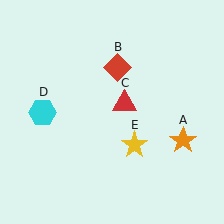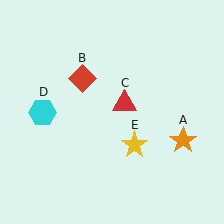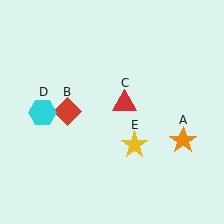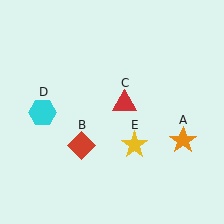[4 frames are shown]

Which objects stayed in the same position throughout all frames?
Orange star (object A) and red triangle (object C) and cyan hexagon (object D) and yellow star (object E) remained stationary.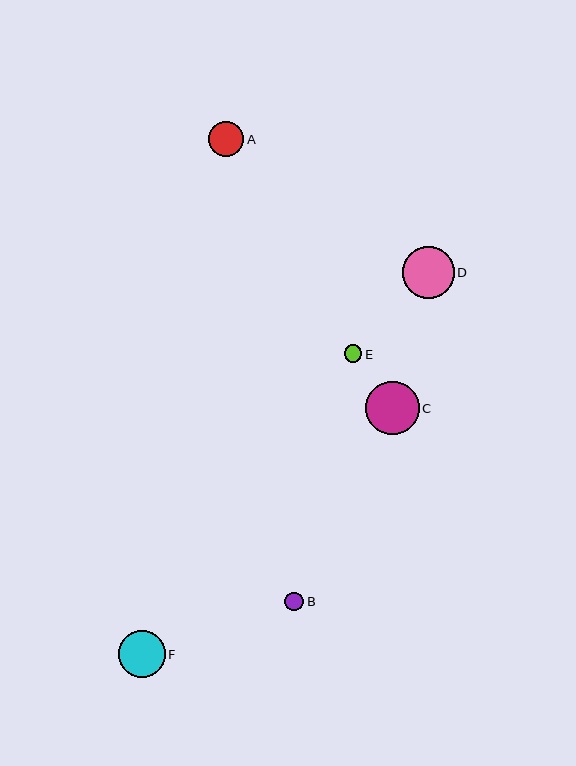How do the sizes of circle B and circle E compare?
Circle B and circle E are approximately the same size.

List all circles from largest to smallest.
From largest to smallest: C, D, F, A, B, E.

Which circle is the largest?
Circle C is the largest with a size of approximately 53 pixels.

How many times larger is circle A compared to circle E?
Circle A is approximately 2.0 times the size of circle E.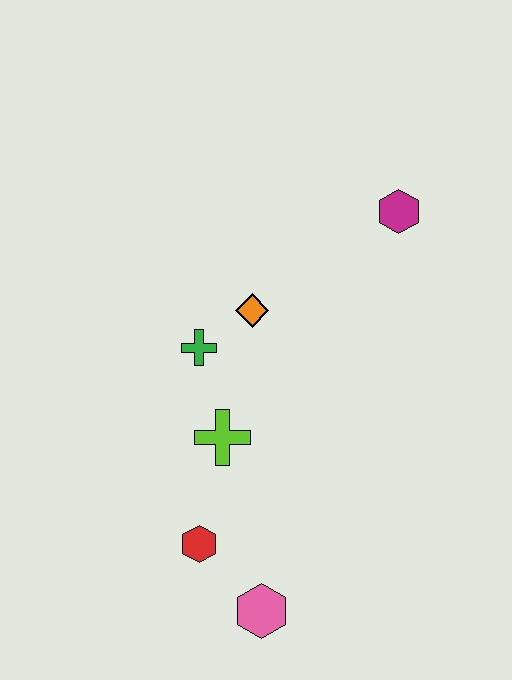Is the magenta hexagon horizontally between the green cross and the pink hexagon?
No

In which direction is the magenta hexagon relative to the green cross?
The magenta hexagon is to the right of the green cross.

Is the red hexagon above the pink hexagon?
Yes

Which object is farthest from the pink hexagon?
The magenta hexagon is farthest from the pink hexagon.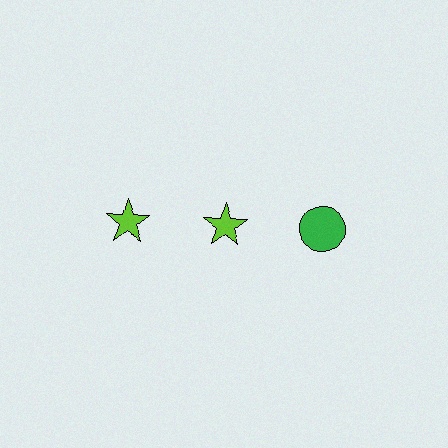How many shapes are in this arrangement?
There are 3 shapes arranged in a grid pattern.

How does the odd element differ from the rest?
It differs in both color (green instead of lime) and shape (circle instead of star).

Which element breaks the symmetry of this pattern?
The green circle in the top row, center column breaks the symmetry. All other shapes are lime stars.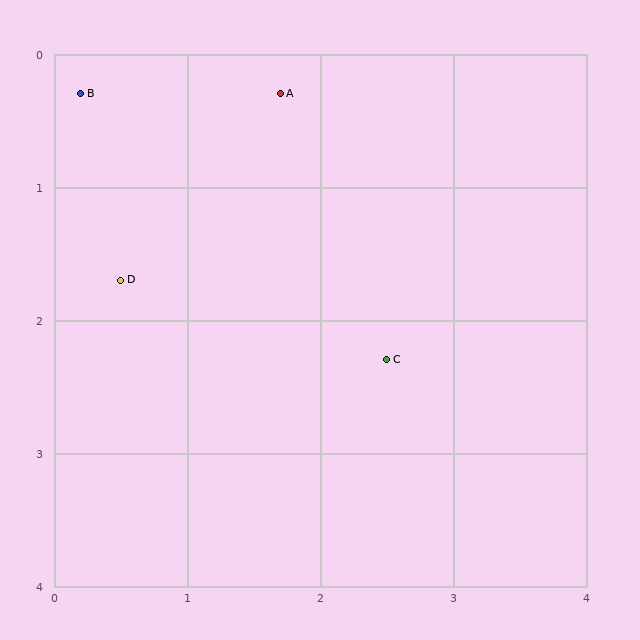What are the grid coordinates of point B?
Point B is at approximately (0.2, 0.3).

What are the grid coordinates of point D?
Point D is at approximately (0.5, 1.7).